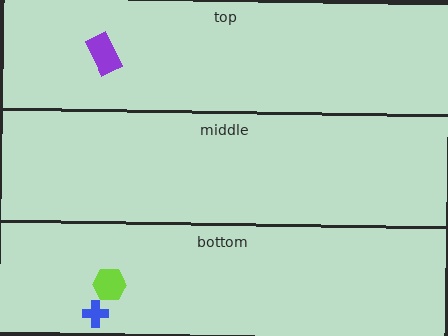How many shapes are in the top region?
1.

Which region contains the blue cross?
The bottom region.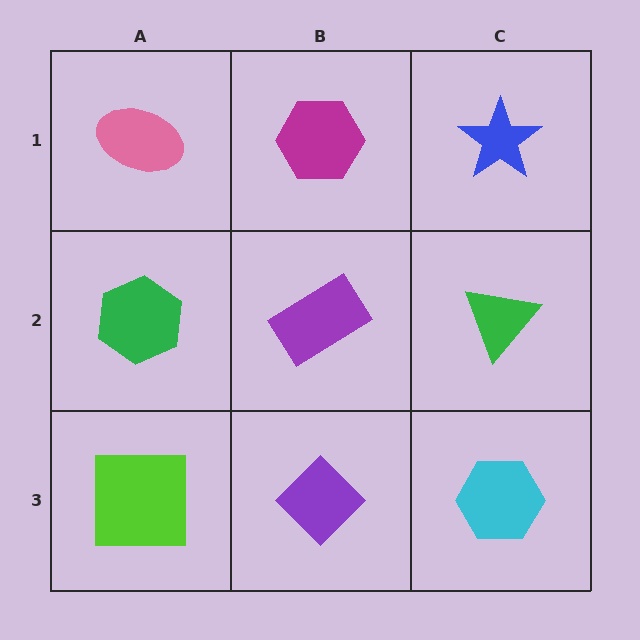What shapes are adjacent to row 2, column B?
A magenta hexagon (row 1, column B), a purple diamond (row 3, column B), a green hexagon (row 2, column A), a green triangle (row 2, column C).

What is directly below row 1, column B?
A purple rectangle.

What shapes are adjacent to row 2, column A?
A pink ellipse (row 1, column A), a lime square (row 3, column A), a purple rectangle (row 2, column B).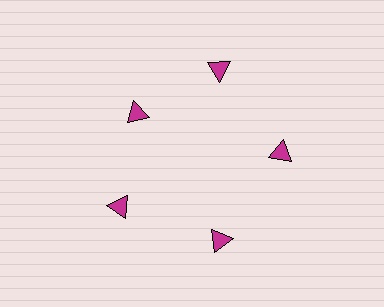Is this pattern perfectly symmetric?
No. The 5 magenta triangles are arranged in a ring, but one element near the 10 o'clock position is pulled inward toward the center, breaking the 5-fold rotational symmetry.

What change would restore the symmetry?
The symmetry would be restored by moving it outward, back onto the ring so that all 5 triangles sit at equal angles and equal distance from the center.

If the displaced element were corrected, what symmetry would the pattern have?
It would have 5-fold rotational symmetry — the pattern would map onto itself every 72 degrees.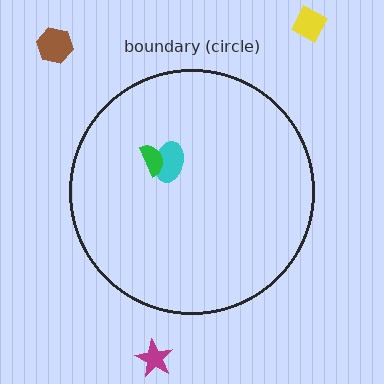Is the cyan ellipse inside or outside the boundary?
Inside.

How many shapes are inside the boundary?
2 inside, 3 outside.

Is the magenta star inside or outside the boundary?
Outside.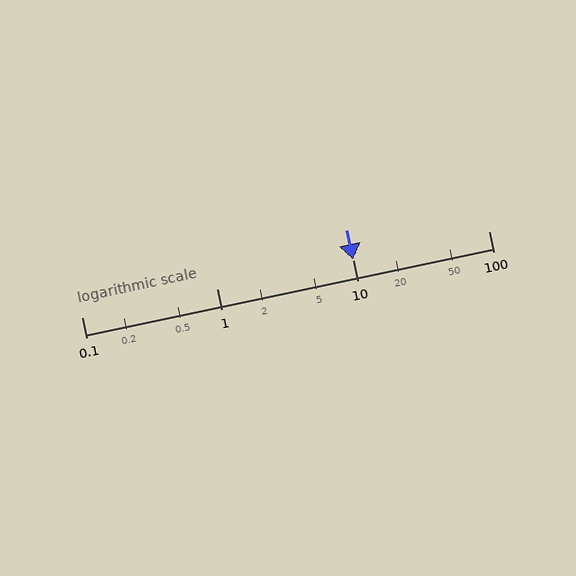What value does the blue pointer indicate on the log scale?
The pointer indicates approximately 10.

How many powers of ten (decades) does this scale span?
The scale spans 3 decades, from 0.1 to 100.